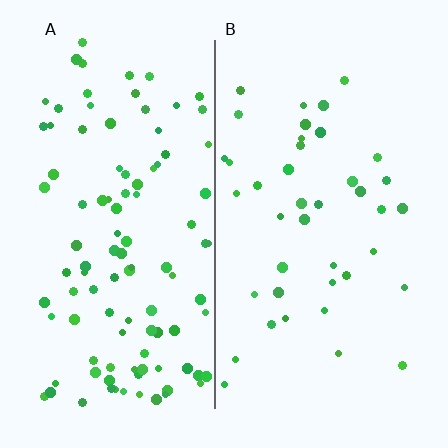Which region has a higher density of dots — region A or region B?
A (the left).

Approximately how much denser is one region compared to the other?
Approximately 2.6× — region A over region B.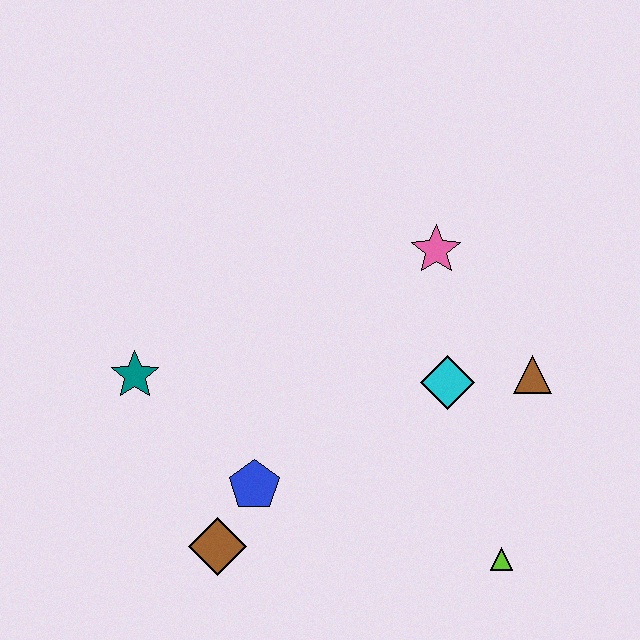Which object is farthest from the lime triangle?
The teal star is farthest from the lime triangle.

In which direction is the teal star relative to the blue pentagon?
The teal star is to the left of the blue pentagon.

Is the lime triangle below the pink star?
Yes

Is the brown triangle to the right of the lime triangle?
Yes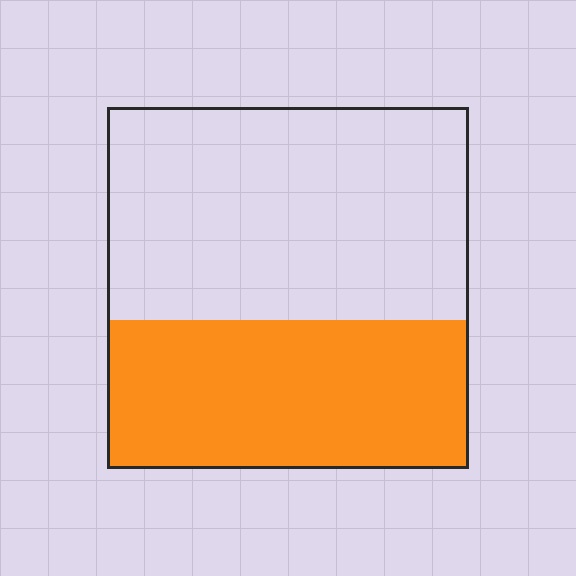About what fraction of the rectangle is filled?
About two fifths (2/5).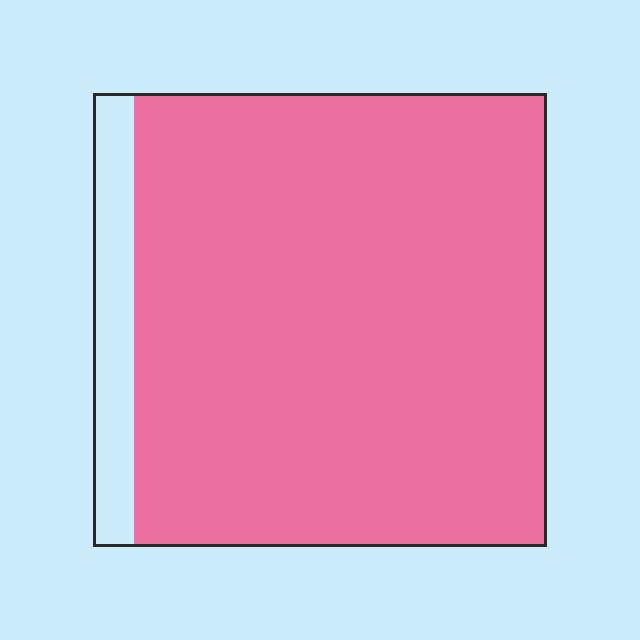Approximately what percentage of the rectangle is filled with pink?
Approximately 90%.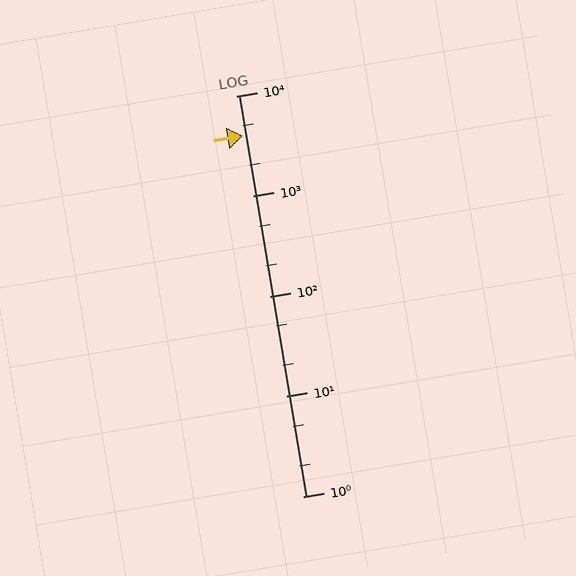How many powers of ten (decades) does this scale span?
The scale spans 4 decades, from 1 to 10000.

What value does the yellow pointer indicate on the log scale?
The pointer indicates approximately 4000.